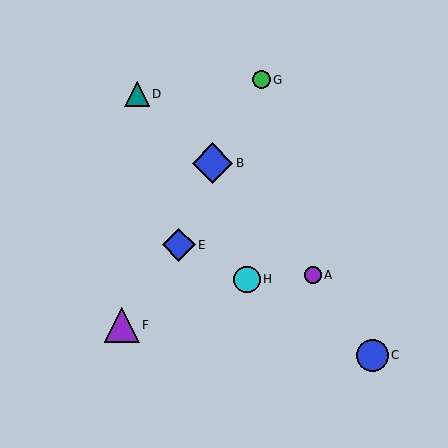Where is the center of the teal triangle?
The center of the teal triangle is at (137, 94).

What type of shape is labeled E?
Shape E is a blue diamond.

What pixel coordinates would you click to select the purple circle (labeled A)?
Click at (313, 275) to select the purple circle A.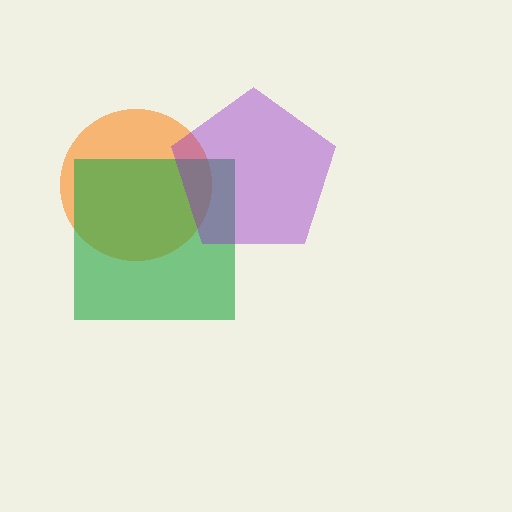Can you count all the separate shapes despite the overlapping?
Yes, there are 3 separate shapes.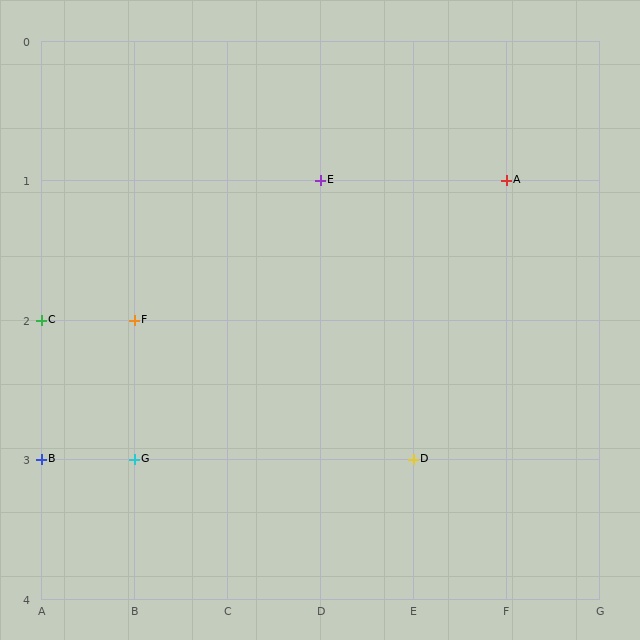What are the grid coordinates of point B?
Point B is at grid coordinates (A, 3).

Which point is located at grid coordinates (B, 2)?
Point F is at (B, 2).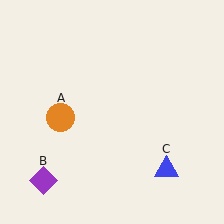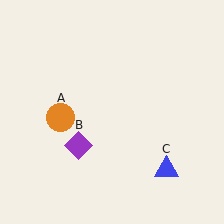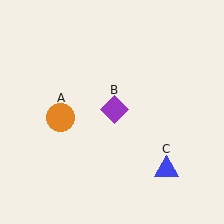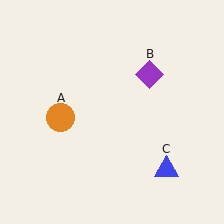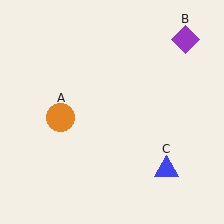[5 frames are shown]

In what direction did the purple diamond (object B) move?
The purple diamond (object B) moved up and to the right.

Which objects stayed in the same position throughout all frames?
Orange circle (object A) and blue triangle (object C) remained stationary.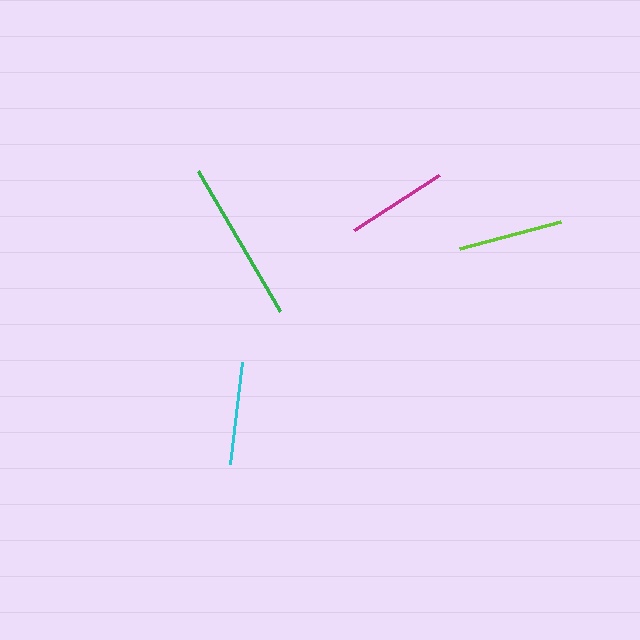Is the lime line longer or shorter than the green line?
The green line is longer than the lime line.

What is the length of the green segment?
The green segment is approximately 162 pixels long.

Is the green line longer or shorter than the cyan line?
The green line is longer than the cyan line.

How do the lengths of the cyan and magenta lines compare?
The cyan and magenta lines are approximately the same length.